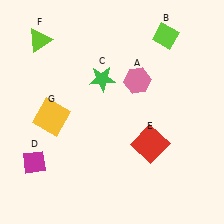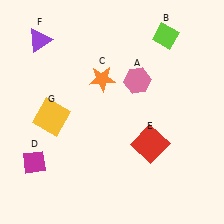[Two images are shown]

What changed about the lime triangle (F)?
In Image 1, F is lime. In Image 2, it changed to purple.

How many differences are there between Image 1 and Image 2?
There are 2 differences between the two images.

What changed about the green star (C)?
In Image 1, C is green. In Image 2, it changed to orange.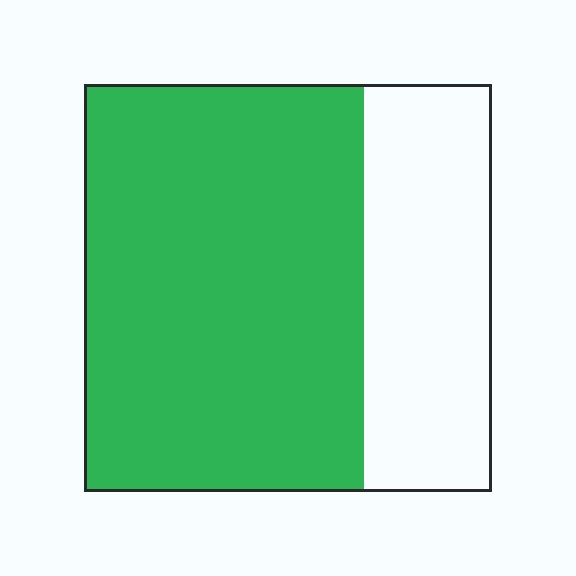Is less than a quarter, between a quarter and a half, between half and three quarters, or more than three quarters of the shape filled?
Between half and three quarters.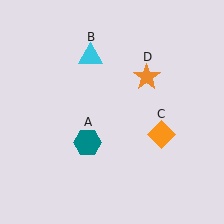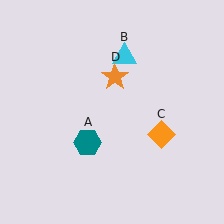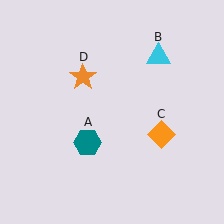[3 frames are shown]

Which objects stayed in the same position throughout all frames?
Teal hexagon (object A) and orange diamond (object C) remained stationary.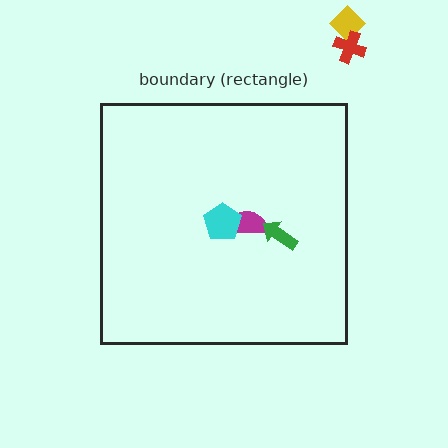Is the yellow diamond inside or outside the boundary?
Outside.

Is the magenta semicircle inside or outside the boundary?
Inside.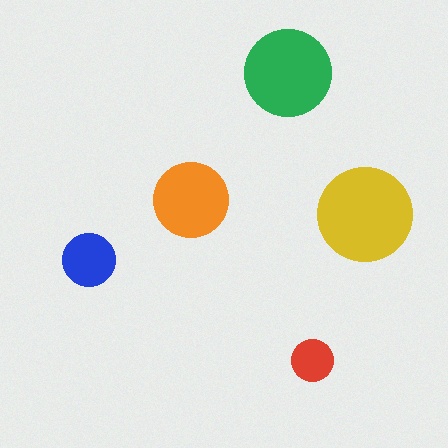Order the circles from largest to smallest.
the yellow one, the green one, the orange one, the blue one, the red one.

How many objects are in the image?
There are 5 objects in the image.